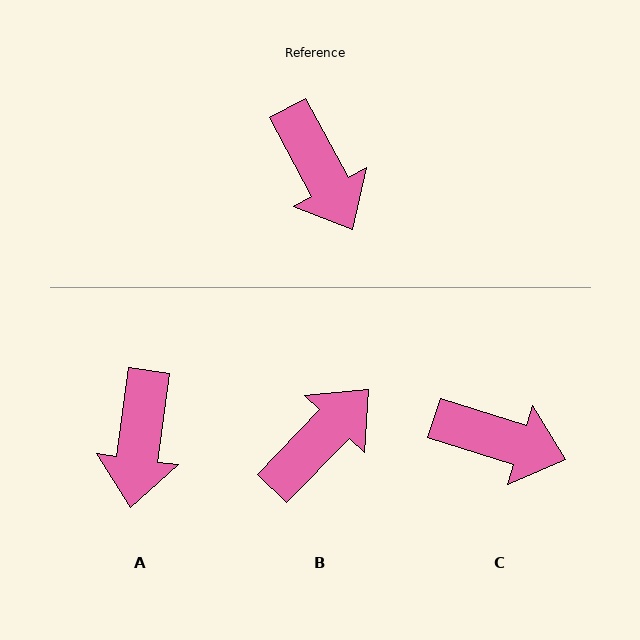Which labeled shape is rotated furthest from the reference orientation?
B, about 108 degrees away.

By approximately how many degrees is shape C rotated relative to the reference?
Approximately 45 degrees counter-clockwise.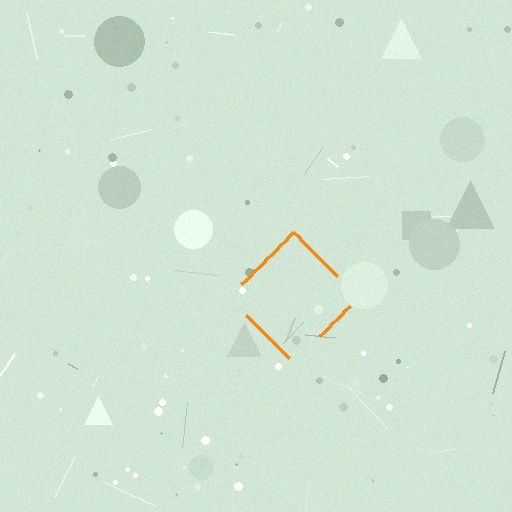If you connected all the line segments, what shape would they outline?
They would outline a diamond.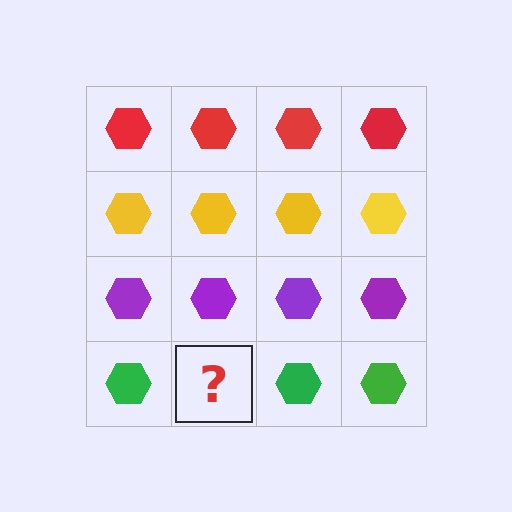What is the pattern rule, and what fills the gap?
The rule is that each row has a consistent color. The gap should be filled with a green hexagon.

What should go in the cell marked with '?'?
The missing cell should contain a green hexagon.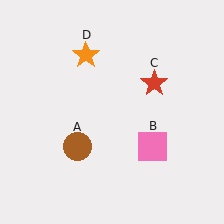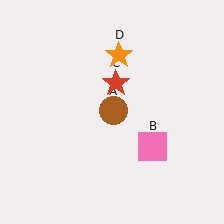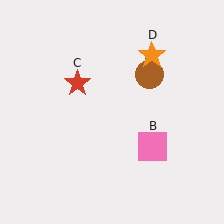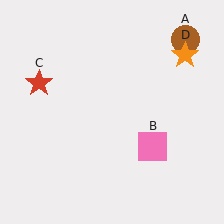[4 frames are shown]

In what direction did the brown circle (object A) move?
The brown circle (object A) moved up and to the right.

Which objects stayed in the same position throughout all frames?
Pink square (object B) remained stationary.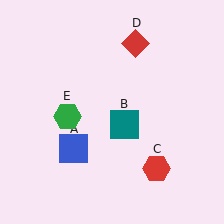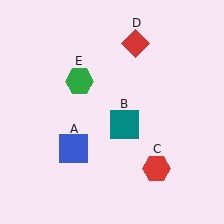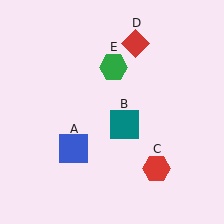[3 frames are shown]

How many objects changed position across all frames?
1 object changed position: green hexagon (object E).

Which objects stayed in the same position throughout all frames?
Blue square (object A) and teal square (object B) and red hexagon (object C) and red diamond (object D) remained stationary.